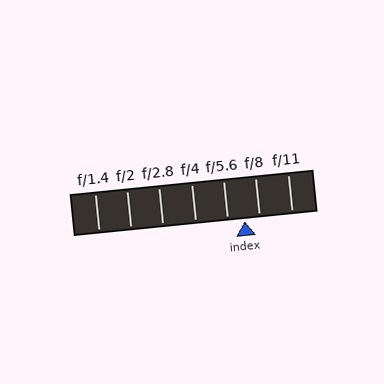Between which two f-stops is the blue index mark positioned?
The index mark is between f/5.6 and f/8.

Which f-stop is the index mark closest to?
The index mark is closest to f/8.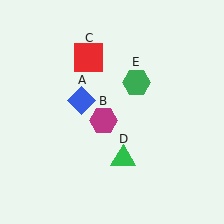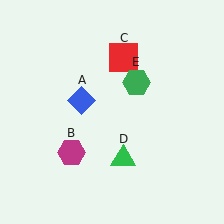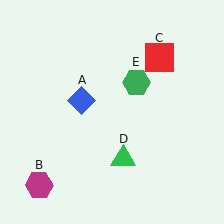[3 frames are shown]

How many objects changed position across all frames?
2 objects changed position: magenta hexagon (object B), red square (object C).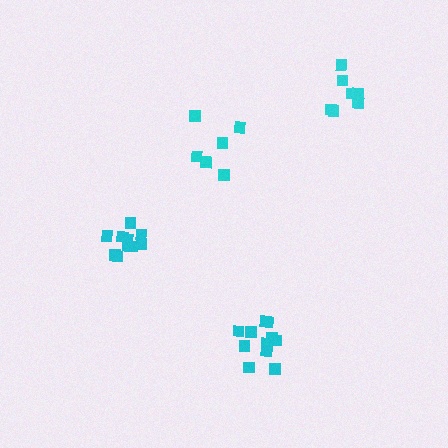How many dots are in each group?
Group 1: 11 dots, Group 2: 6 dots, Group 3: 7 dots, Group 4: 10 dots (34 total).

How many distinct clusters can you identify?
There are 4 distinct clusters.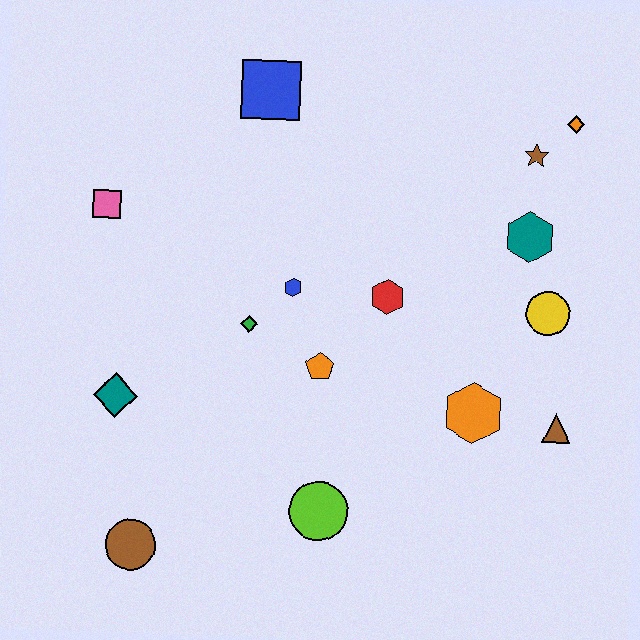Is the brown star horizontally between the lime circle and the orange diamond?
Yes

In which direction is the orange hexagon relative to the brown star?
The orange hexagon is below the brown star.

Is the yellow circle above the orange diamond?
No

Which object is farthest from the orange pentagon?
The orange diamond is farthest from the orange pentagon.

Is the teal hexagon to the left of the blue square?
No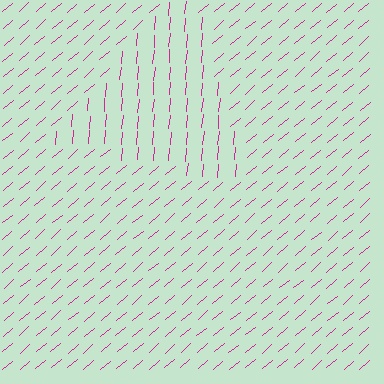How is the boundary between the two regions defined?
The boundary is defined purely by a change in line orientation (approximately 45 degrees difference). All lines are the same color and thickness.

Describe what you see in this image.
The image is filled with small magenta line segments. A triangle region in the image has lines oriented differently from the surrounding lines, creating a visible texture boundary.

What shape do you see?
I see a triangle.